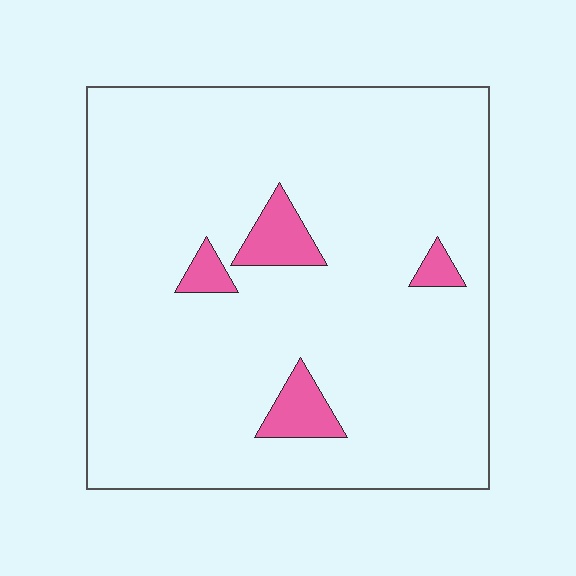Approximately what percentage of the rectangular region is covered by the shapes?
Approximately 5%.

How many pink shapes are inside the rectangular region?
4.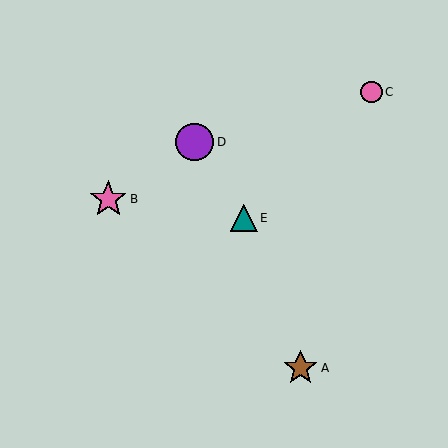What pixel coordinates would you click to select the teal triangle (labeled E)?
Click at (244, 218) to select the teal triangle E.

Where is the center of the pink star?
The center of the pink star is at (108, 199).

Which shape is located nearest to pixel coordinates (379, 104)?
The pink circle (labeled C) at (371, 92) is nearest to that location.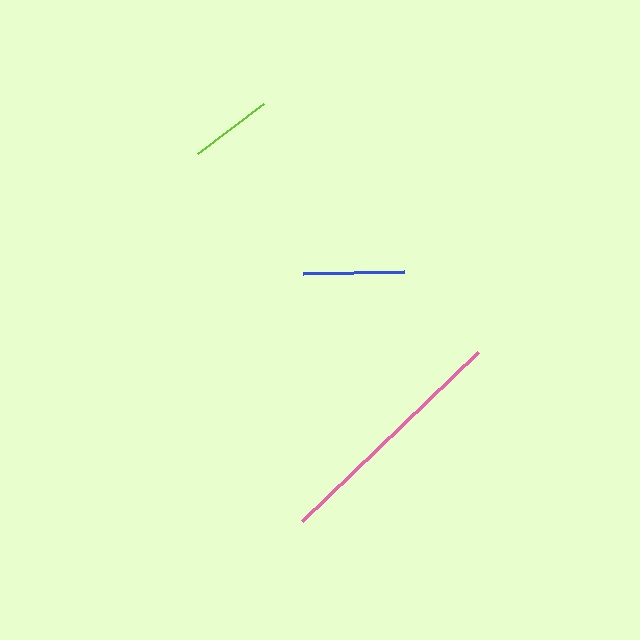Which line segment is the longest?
The pink line is the longest at approximately 244 pixels.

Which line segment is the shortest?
The lime line is the shortest at approximately 83 pixels.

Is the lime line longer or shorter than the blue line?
The blue line is longer than the lime line.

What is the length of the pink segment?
The pink segment is approximately 244 pixels long.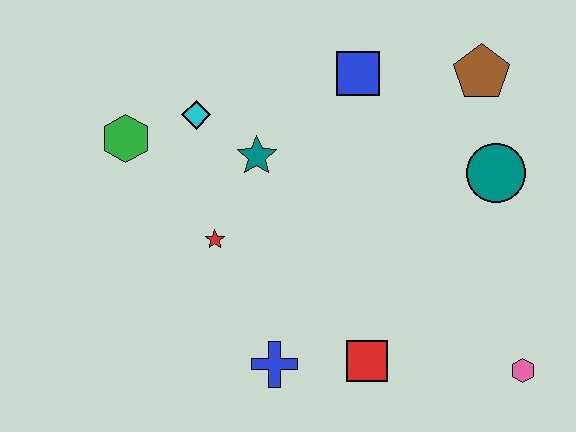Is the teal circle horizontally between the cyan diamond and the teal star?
No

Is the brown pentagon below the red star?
No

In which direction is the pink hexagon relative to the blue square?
The pink hexagon is below the blue square.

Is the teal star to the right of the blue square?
No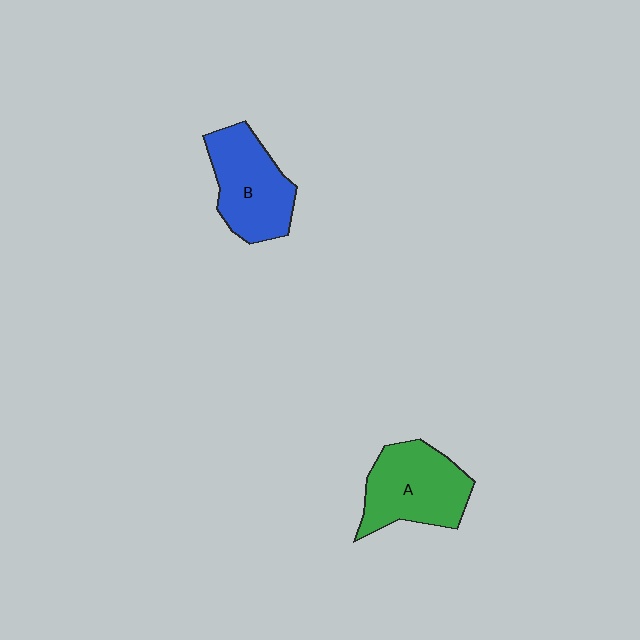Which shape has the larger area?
Shape A (green).